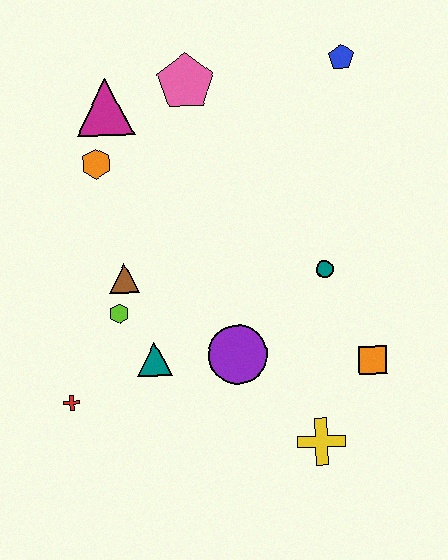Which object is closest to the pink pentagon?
The magenta triangle is closest to the pink pentagon.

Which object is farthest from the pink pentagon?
The yellow cross is farthest from the pink pentagon.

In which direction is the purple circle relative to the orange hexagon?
The purple circle is below the orange hexagon.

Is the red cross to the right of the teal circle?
No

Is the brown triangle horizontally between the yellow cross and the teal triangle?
No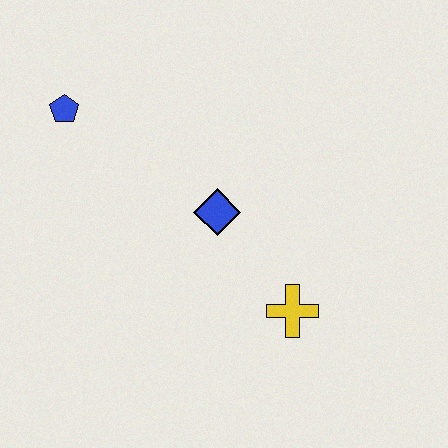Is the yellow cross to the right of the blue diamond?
Yes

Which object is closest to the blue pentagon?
The blue diamond is closest to the blue pentagon.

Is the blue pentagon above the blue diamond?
Yes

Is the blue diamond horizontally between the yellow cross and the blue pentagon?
Yes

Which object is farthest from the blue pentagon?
The yellow cross is farthest from the blue pentagon.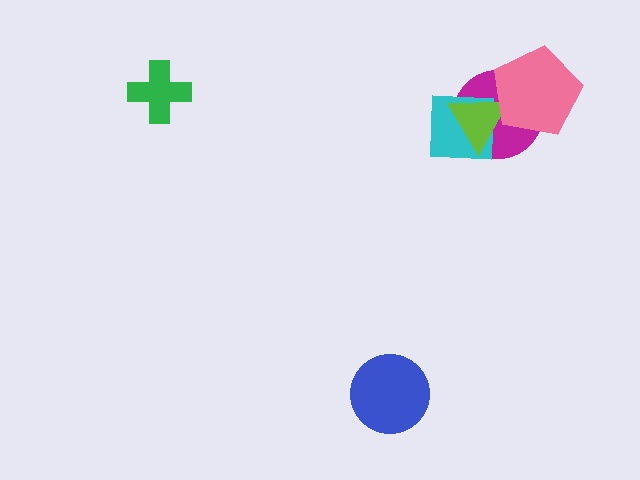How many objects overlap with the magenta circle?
3 objects overlap with the magenta circle.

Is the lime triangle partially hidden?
Yes, it is partially covered by another shape.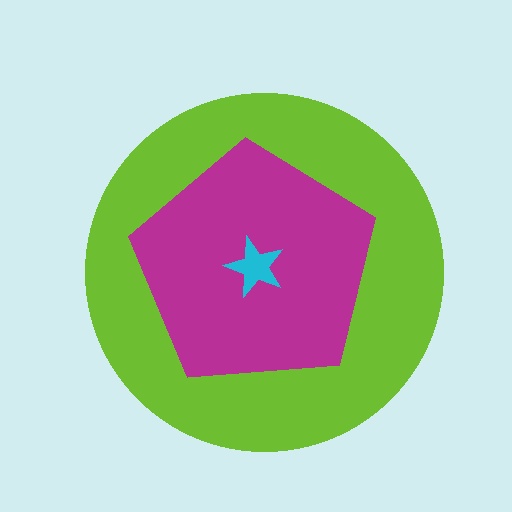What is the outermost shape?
The lime circle.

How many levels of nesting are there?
3.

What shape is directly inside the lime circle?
The magenta pentagon.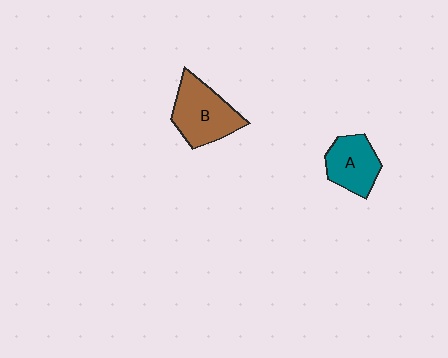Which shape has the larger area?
Shape B (brown).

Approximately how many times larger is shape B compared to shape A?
Approximately 1.3 times.